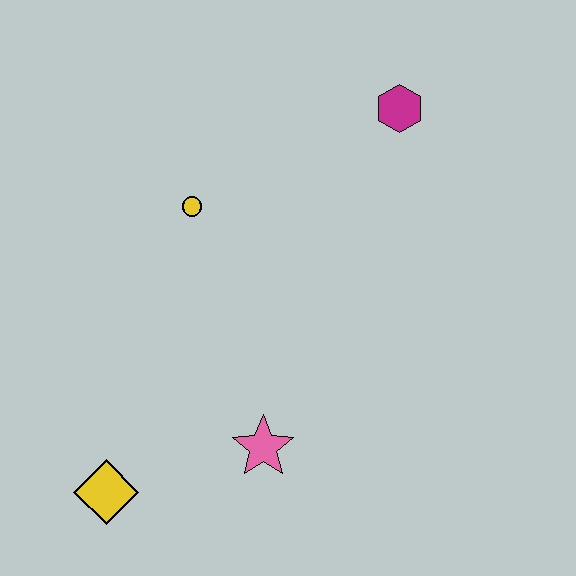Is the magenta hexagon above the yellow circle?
Yes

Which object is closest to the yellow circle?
The magenta hexagon is closest to the yellow circle.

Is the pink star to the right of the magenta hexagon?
No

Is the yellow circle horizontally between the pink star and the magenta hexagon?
No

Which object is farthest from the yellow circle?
The yellow diamond is farthest from the yellow circle.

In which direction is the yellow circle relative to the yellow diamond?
The yellow circle is above the yellow diamond.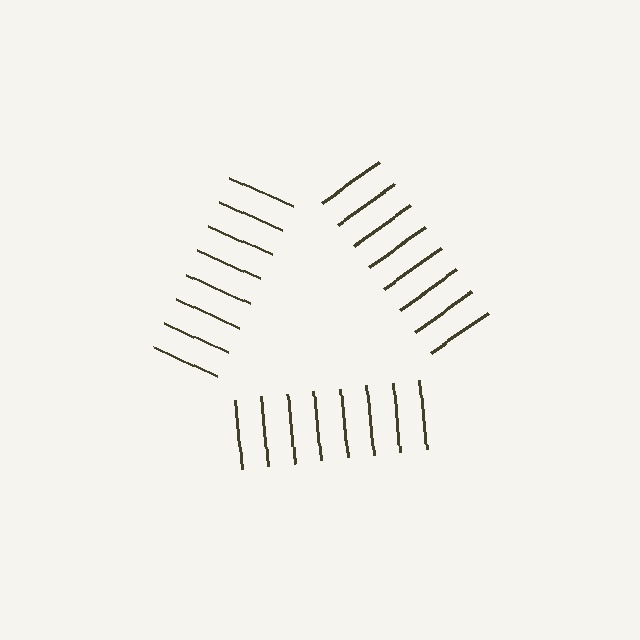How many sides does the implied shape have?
3 sides — the line-ends trace a triangle.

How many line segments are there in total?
24 — 8 along each of the 3 edges.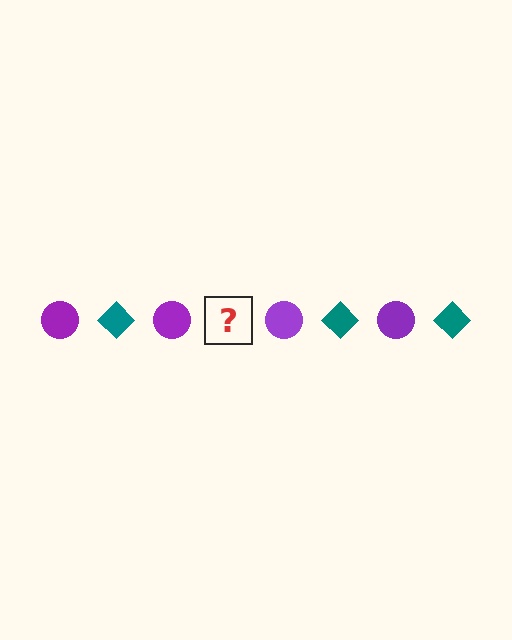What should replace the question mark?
The question mark should be replaced with a teal diamond.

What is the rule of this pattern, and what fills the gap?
The rule is that the pattern alternates between purple circle and teal diamond. The gap should be filled with a teal diamond.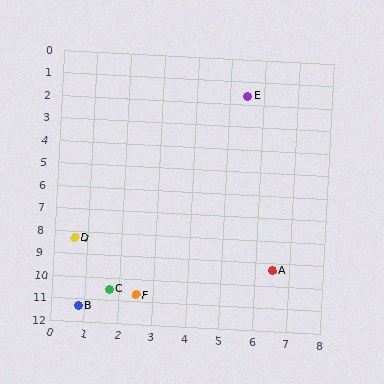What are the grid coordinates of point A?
Point A is at approximately (6.5, 9.3).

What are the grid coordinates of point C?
Point C is at approximately (1.7, 10.5).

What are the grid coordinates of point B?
Point B is at approximately (0.8, 11.3).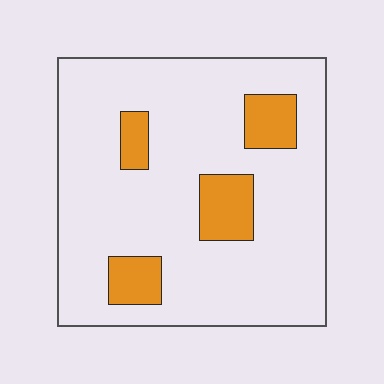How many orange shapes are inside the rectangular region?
4.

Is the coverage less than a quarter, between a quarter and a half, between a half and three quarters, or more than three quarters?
Less than a quarter.